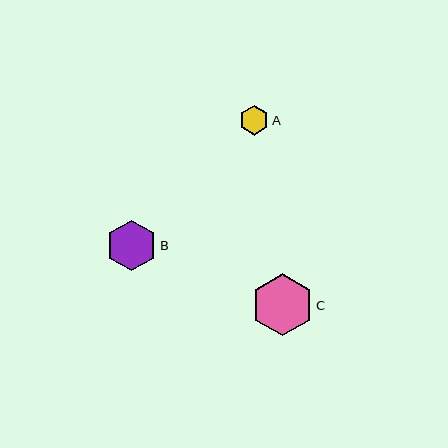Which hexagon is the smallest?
Hexagon A is the smallest with a size of approximately 30 pixels.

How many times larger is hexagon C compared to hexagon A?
Hexagon C is approximately 2.1 times the size of hexagon A.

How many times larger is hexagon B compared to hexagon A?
Hexagon B is approximately 1.7 times the size of hexagon A.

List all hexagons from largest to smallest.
From largest to smallest: C, B, A.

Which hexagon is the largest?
Hexagon C is the largest with a size of approximately 62 pixels.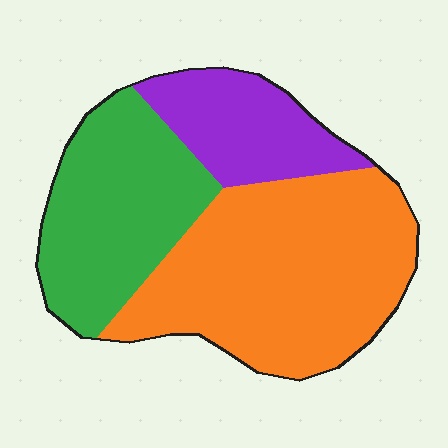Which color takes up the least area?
Purple, at roughly 20%.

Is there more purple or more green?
Green.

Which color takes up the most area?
Orange, at roughly 50%.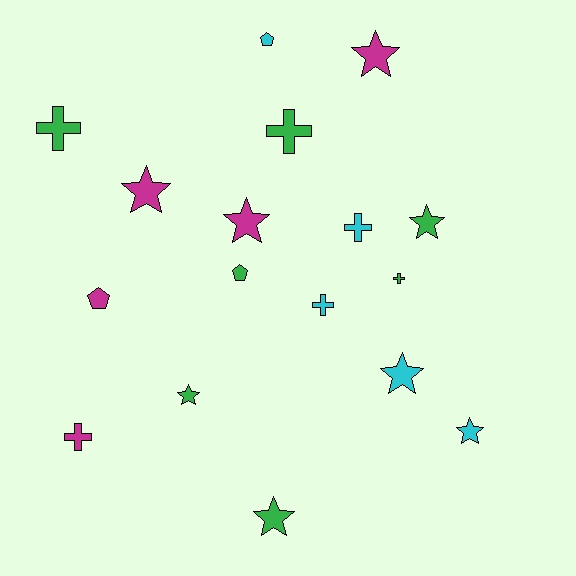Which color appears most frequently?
Green, with 7 objects.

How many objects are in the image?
There are 17 objects.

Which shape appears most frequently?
Star, with 8 objects.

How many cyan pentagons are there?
There is 1 cyan pentagon.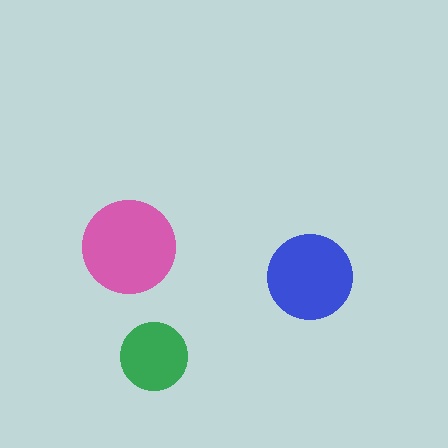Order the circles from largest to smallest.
the pink one, the blue one, the green one.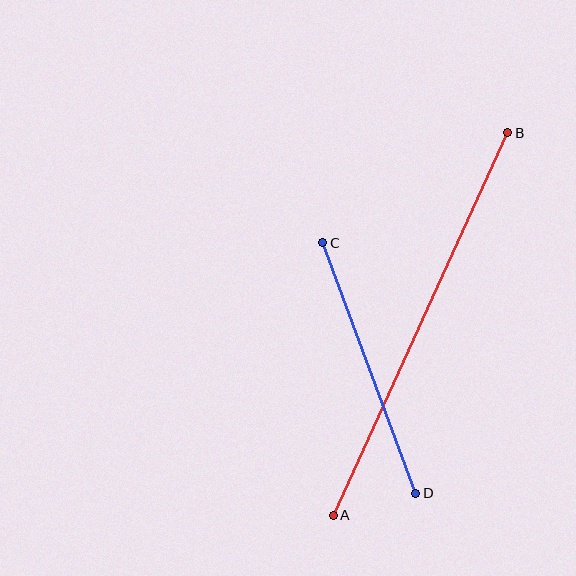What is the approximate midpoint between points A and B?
The midpoint is at approximately (421, 324) pixels.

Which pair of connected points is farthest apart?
Points A and B are farthest apart.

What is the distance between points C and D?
The distance is approximately 267 pixels.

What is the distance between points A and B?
The distance is approximately 421 pixels.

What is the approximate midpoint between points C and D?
The midpoint is at approximately (369, 368) pixels.